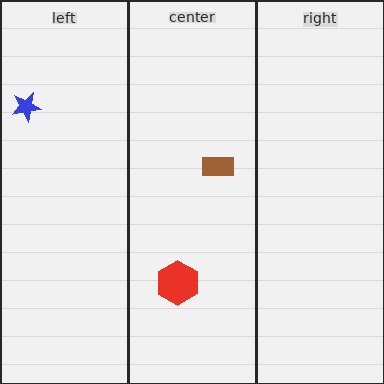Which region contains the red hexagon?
The center region.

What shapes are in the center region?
The brown rectangle, the red hexagon.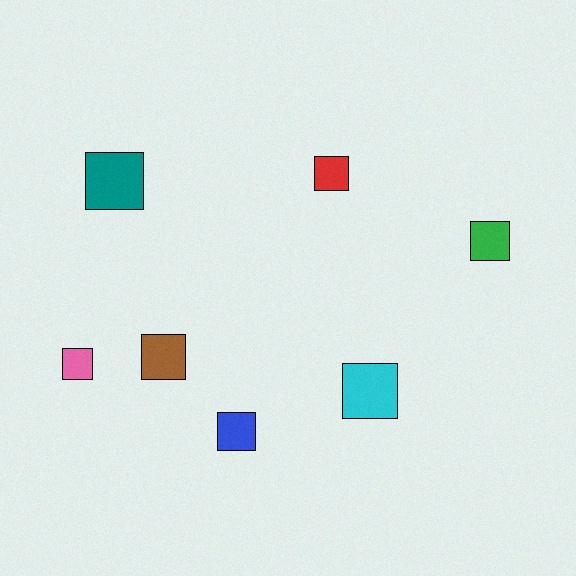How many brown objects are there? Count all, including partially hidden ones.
There is 1 brown object.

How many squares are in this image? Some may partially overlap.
There are 7 squares.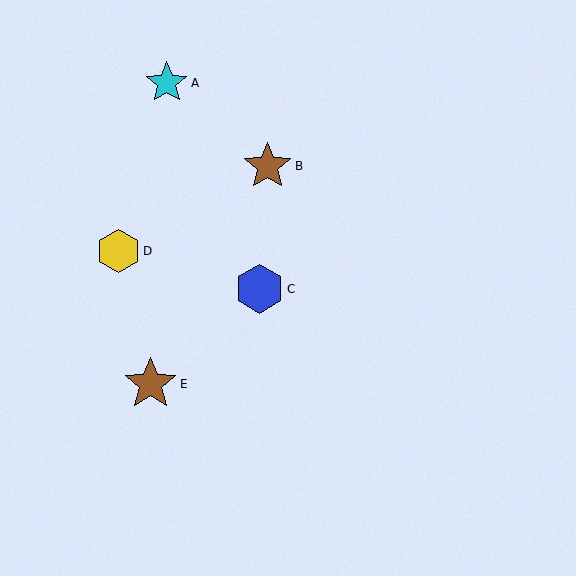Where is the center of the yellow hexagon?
The center of the yellow hexagon is at (119, 251).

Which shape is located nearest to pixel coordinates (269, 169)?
The brown star (labeled B) at (268, 166) is nearest to that location.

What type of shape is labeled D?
Shape D is a yellow hexagon.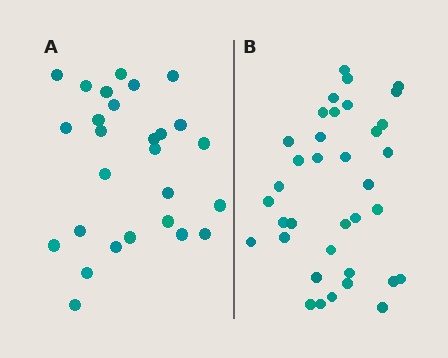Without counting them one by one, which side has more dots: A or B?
Region B (the right region) has more dots.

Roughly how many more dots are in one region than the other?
Region B has roughly 8 or so more dots than region A.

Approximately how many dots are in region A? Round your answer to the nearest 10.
About 30 dots. (The exact count is 27, which rounds to 30.)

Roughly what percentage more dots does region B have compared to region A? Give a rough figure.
About 35% more.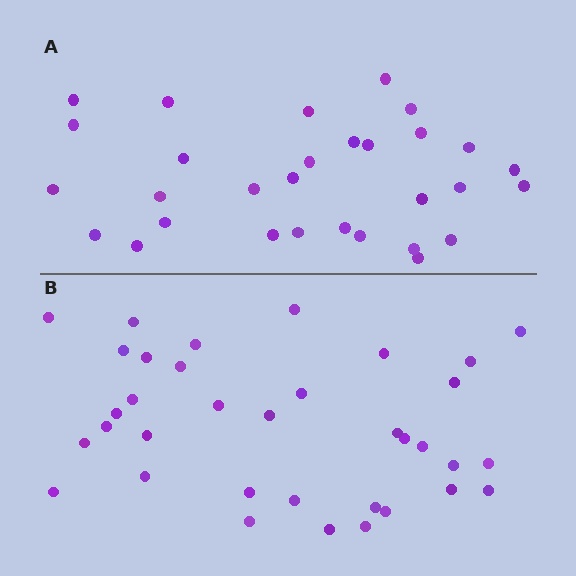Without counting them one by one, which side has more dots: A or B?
Region B (the bottom region) has more dots.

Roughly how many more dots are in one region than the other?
Region B has about 5 more dots than region A.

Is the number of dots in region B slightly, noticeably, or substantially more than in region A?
Region B has only slightly more — the two regions are fairly close. The ratio is roughly 1.2 to 1.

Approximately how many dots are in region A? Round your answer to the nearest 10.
About 30 dots.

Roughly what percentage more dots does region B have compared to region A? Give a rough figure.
About 15% more.